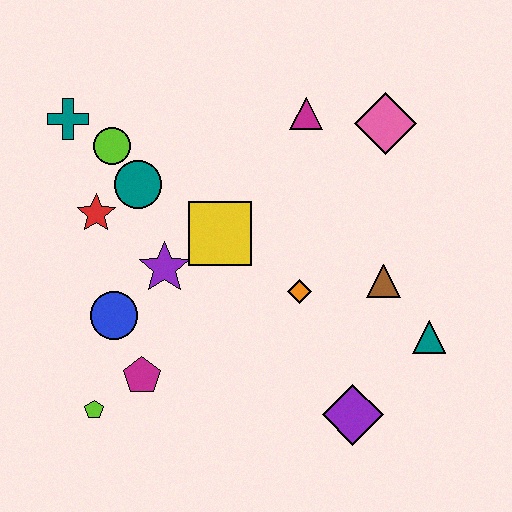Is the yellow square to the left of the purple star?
No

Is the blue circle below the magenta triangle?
Yes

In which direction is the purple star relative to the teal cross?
The purple star is below the teal cross.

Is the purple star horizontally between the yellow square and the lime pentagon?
Yes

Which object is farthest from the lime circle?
The teal triangle is farthest from the lime circle.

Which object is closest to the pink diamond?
The magenta triangle is closest to the pink diamond.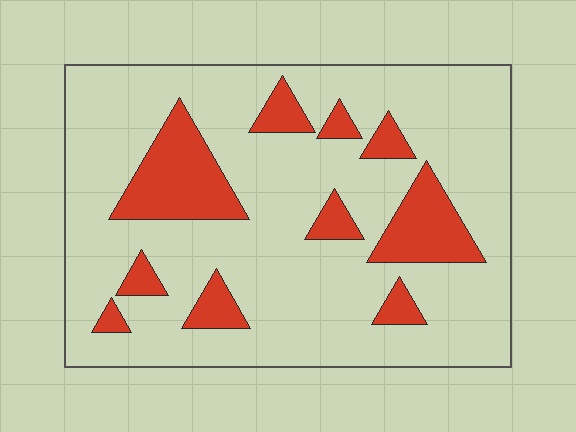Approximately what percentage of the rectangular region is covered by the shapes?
Approximately 20%.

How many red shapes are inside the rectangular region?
10.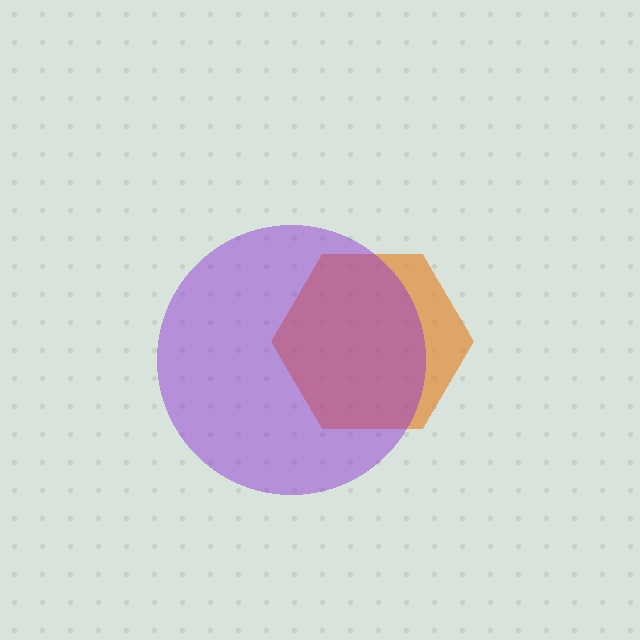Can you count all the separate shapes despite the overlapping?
Yes, there are 2 separate shapes.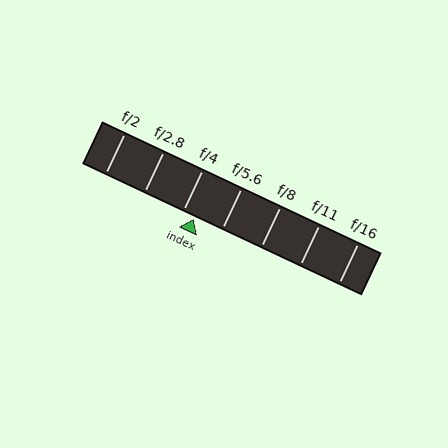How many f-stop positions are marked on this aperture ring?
There are 7 f-stop positions marked.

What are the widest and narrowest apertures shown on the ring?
The widest aperture shown is f/2 and the narrowest is f/16.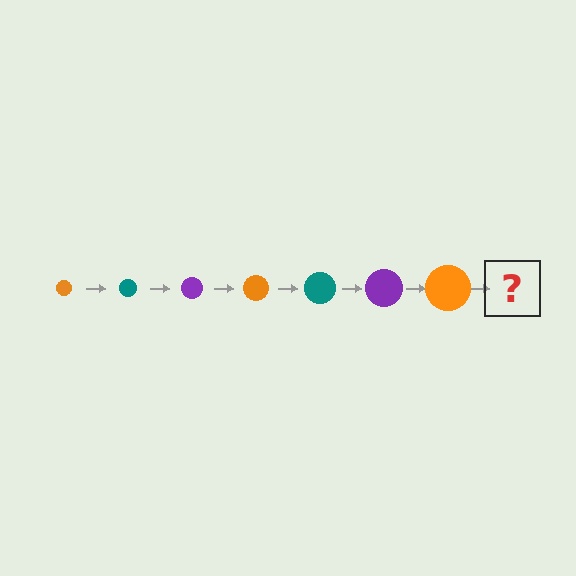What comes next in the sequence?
The next element should be a teal circle, larger than the previous one.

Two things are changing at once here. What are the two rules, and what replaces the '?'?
The two rules are that the circle grows larger each step and the color cycles through orange, teal, and purple. The '?' should be a teal circle, larger than the previous one.